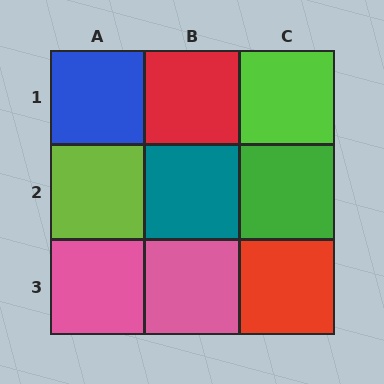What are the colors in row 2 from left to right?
Lime, teal, green.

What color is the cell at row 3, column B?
Pink.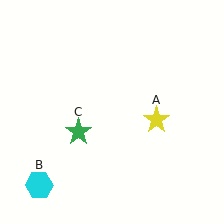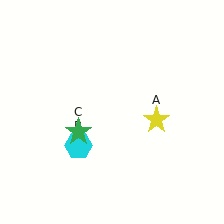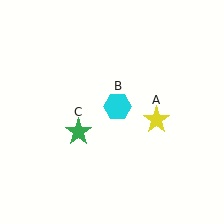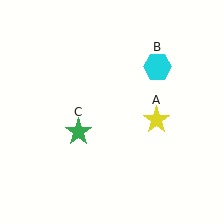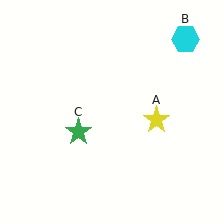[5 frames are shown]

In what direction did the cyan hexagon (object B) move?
The cyan hexagon (object B) moved up and to the right.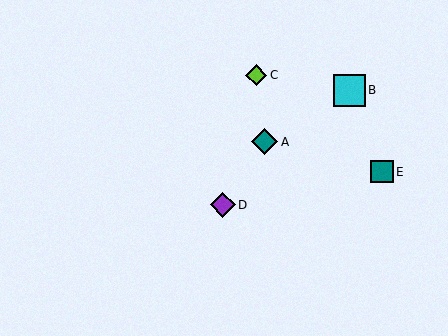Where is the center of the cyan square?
The center of the cyan square is at (349, 90).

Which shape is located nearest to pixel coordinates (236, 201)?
The purple diamond (labeled D) at (223, 205) is nearest to that location.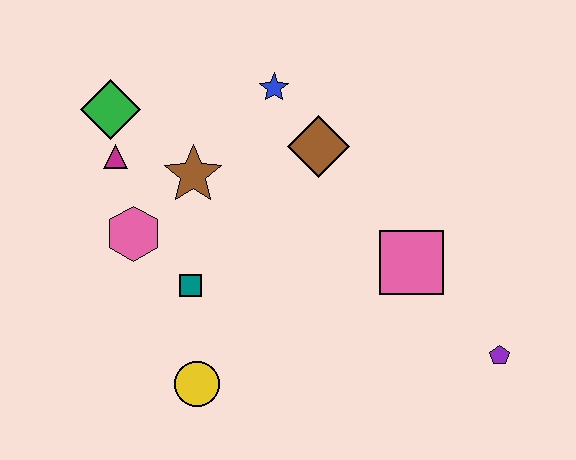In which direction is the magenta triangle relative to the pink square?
The magenta triangle is to the left of the pink square.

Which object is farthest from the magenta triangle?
The purple pentagon is farthest from the magenta triangle.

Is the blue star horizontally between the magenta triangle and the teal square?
No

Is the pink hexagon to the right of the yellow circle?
No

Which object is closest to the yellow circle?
The teal square is closest to the yellow circle.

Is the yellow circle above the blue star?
No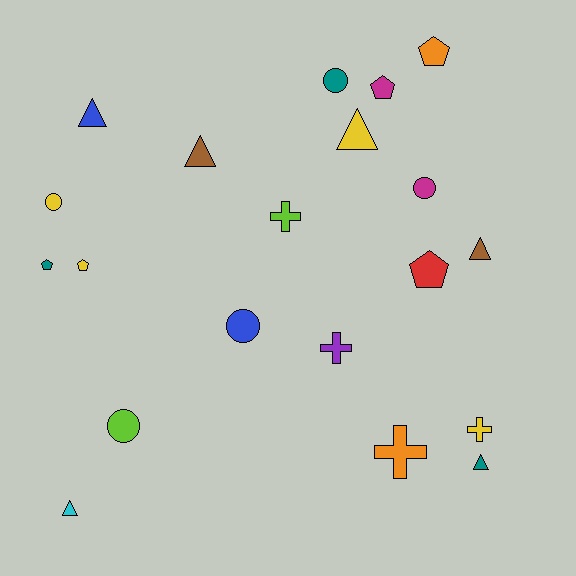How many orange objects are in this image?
There are 2 orange objects.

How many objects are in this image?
There are 20 objects.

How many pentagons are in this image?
There are 5 pentagons.